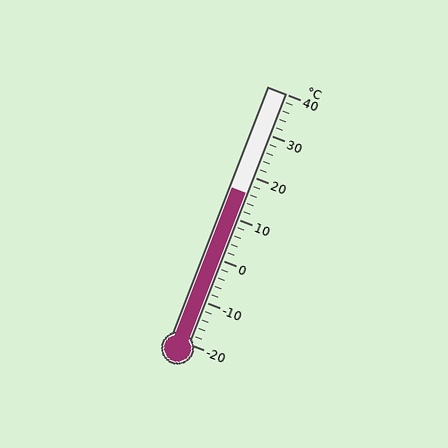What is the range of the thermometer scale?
The thermometer scale ranges from -20°C to 40°C.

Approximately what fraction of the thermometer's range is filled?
The thermometer is filled to approximately 60% of its range.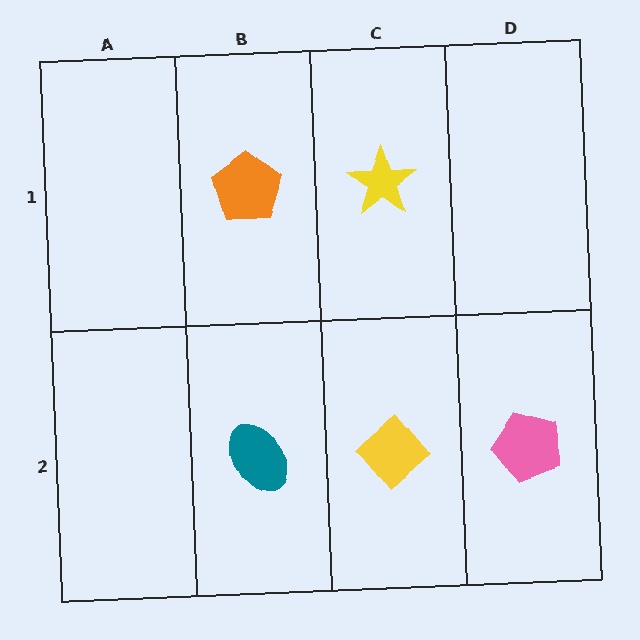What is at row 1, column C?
A yellow star.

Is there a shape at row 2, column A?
No, that cell is empty.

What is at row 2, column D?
A pink pentagon.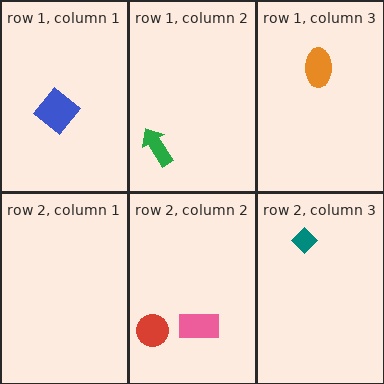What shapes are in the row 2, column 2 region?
The pink rectangle, the red circle.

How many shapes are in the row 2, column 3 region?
1.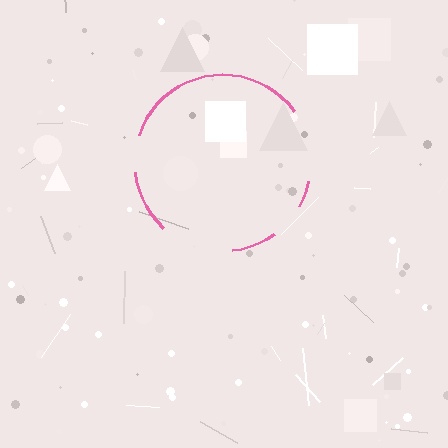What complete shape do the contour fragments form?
The contour fragments form a circle.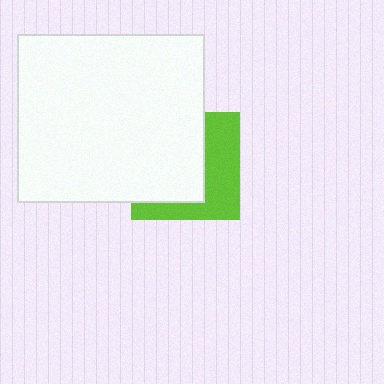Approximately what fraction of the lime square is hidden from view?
Roughly 58% of the lime square is hidden behind the white rectangle.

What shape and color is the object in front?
The object in front is a white rectangle.